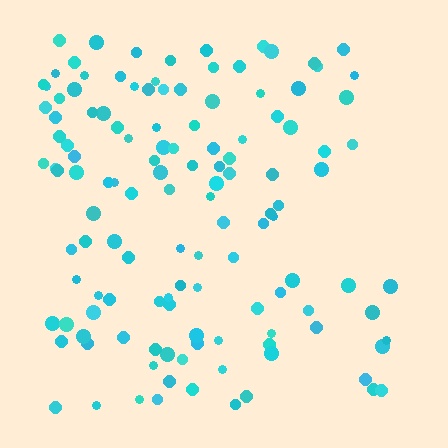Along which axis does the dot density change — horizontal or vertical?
Horizontal.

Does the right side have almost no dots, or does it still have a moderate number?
Still a moderate number, just noticeably fewer than the left.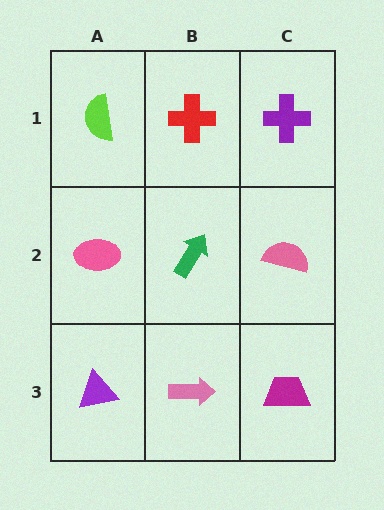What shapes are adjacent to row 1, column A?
A pink ellipse (row 2, column A), a red cross (row 1, column B).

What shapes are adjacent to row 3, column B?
A green arrow (row 2, column B), a purple triangle (row 3, column A), a magenta trapezoid (row 3, column C).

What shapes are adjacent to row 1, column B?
A green arrow (row 2, column B), a lime semicircle (row 1, column A), a purple cross (row 1, column C).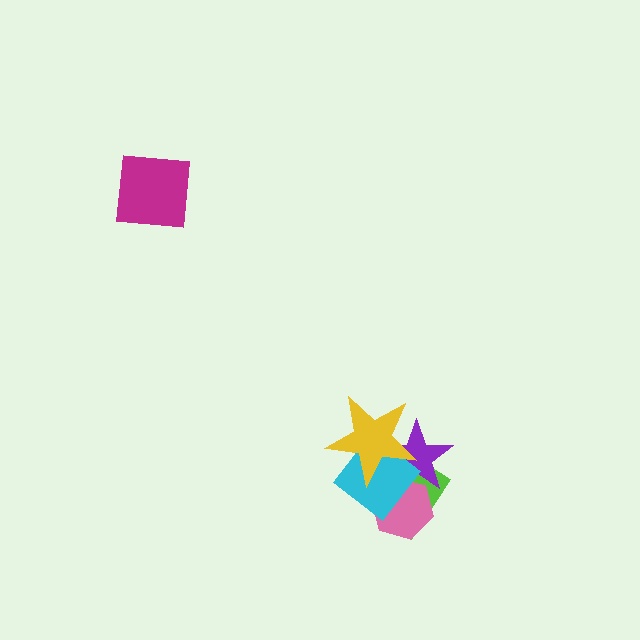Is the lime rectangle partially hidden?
Yes, it is partially covered by another shape.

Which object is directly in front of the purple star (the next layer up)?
The cyan diamond is directly in front of the purple star.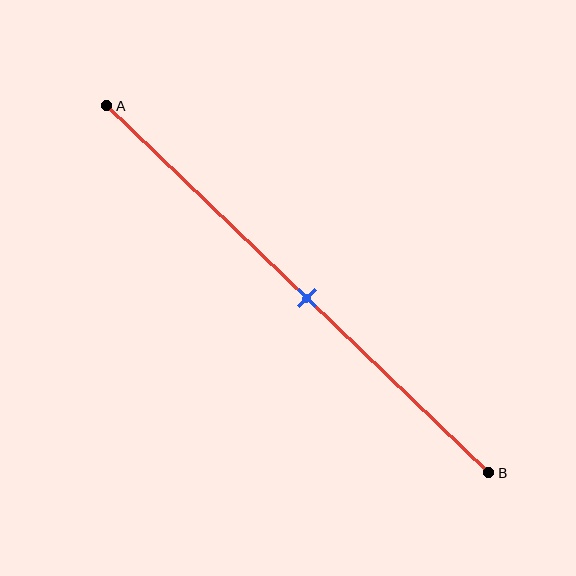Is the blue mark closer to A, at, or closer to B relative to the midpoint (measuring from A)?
The blue mark is approximately at the midpoint of segment AB.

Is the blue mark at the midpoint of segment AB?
Yes, the mark is approximately at the midpoint.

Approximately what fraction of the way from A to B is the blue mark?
The blue mark is approximately 50% of the way from A to B.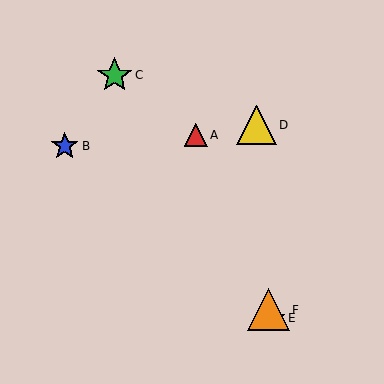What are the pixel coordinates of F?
Object F is at (268, 310).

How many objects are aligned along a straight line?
3 objects (A, E, F) are aligned along a straight line.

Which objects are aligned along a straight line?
Objects A, E, F are aligned along a straight line.